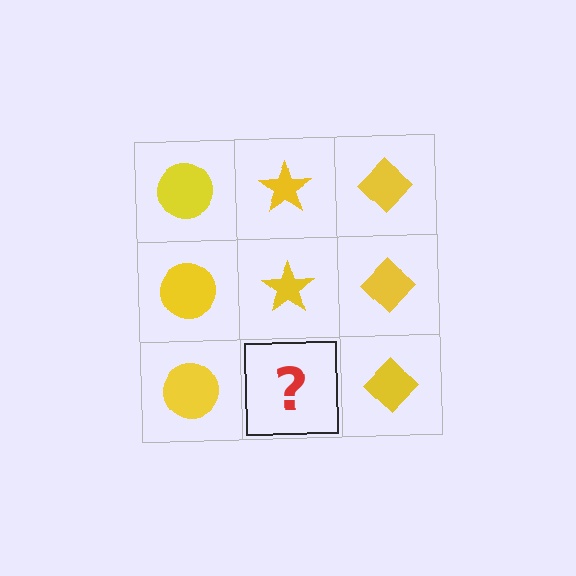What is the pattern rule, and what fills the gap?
The rule is that each column has a consistent shape. The gap should be filled with a yellow star.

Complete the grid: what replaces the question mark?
The question mark should be replaced with a yellow star.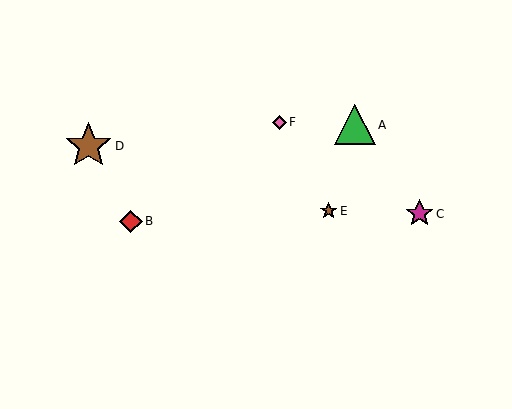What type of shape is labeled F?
Shape F is a pink diamond.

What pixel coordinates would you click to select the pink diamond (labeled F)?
Click at (280, 122) to select the pink diamond F.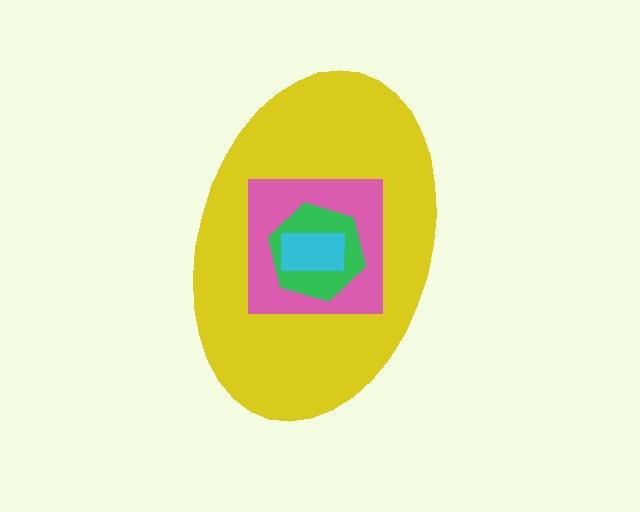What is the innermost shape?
The cyan rectangle.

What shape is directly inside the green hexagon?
The cyan rectangle.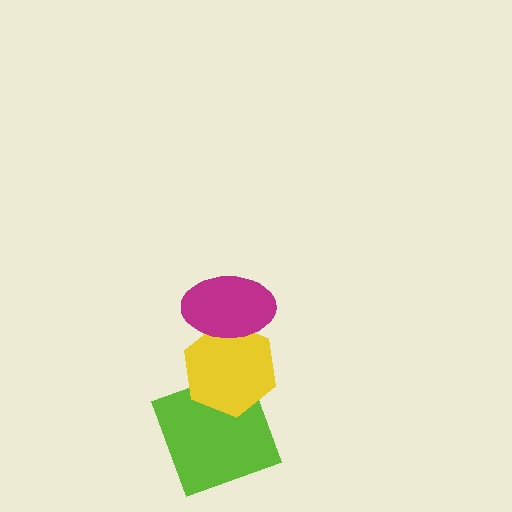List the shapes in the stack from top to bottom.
From top to bottom: the magenta ellipse, the yellow hexagon, the lime square.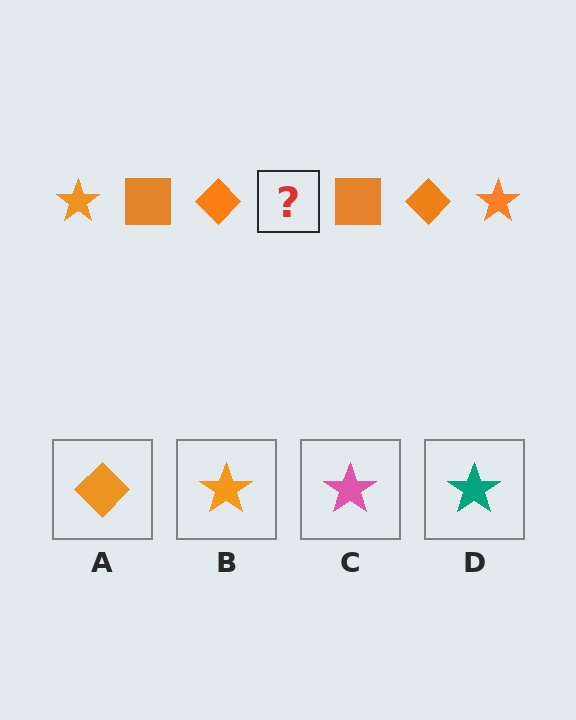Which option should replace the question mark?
Option B.